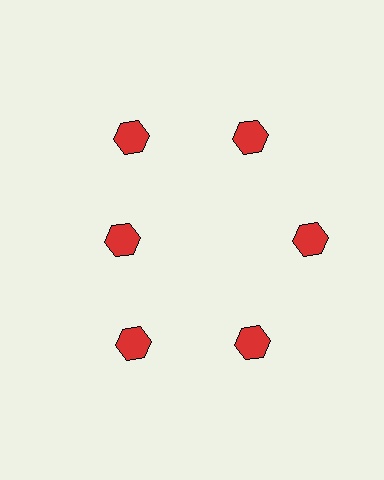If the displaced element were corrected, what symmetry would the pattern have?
It would have 6-fold rotational symmetry — the pattern would map onto itself every 60 degrees.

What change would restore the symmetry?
The symmetry would be restored by moving it outward, back onto the ring so that all 6 hexagons sit at equal angles and equal distance from the center.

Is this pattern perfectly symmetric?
No. The 6 red hexagons are arranged in a ring, but one element near the 9 o'clock position is pulled inward toward the center, breaking the 6-fold rotational symmetry.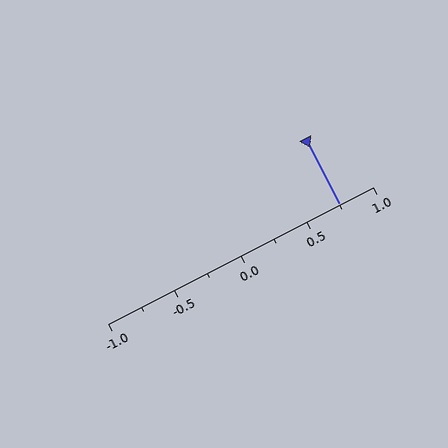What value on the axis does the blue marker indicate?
The marker indicates approximately 0.75.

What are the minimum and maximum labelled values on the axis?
The axis runs from -1.0 to 1.0.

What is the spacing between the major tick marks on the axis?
The major ticks are spaced 0.5 apart.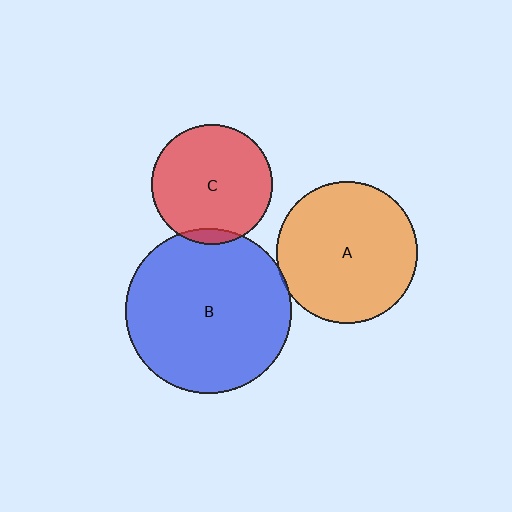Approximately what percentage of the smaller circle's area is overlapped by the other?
Approximately 5%.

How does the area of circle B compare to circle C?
Approximately 1.9 times.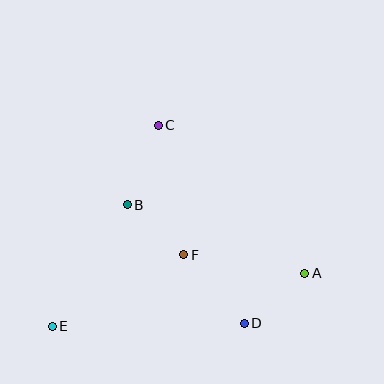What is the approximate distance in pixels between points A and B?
The distance between A and B is approximately 190 pixels.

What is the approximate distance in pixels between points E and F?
The distance between E and F is approximately 150 pixels.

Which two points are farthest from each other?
Points A and E are farthest from each other.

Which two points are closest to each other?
Points B and F are closest to each other.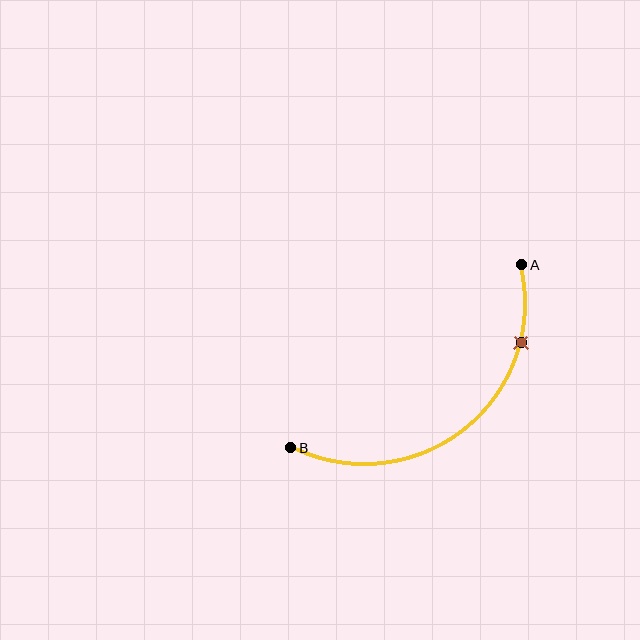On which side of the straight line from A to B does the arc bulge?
The arc bulges below and to the right of the straight line connecting A and B.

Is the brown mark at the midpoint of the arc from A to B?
No. The brown mark lies on the arc but is closer to endpoint A. The arc midpoint would be at the point on the curve equidistant along the arc from both A and B.